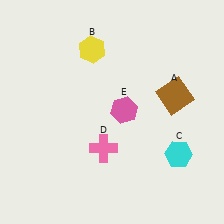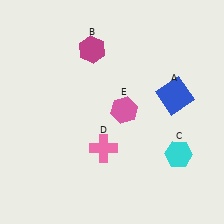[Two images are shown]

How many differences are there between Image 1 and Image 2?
There are 2 differences between the two images.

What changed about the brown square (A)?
In Image 1, A is brown. In Image 2, it changed to blue.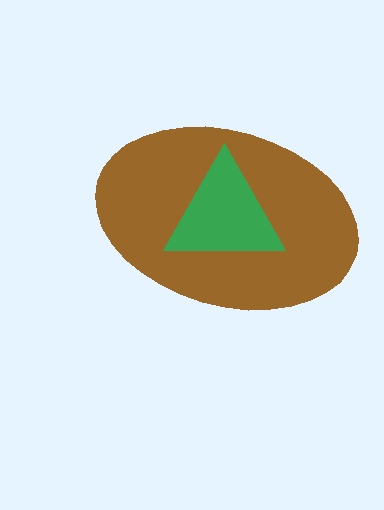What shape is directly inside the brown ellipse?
The green triangle.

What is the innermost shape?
The green triangle.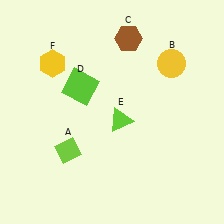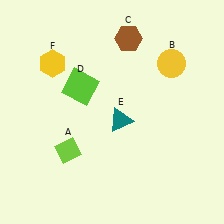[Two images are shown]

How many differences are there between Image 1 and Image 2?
There is 1 difference between the two images.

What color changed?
The triangle (E) changed from lime in Image 1 to teal in Image 2.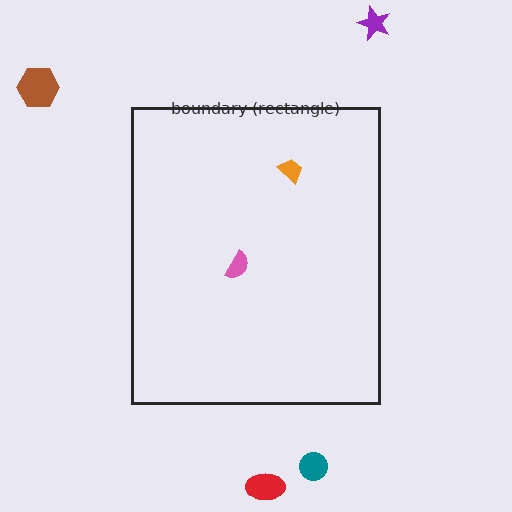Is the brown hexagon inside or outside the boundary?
Outside.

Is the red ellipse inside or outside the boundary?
Outside.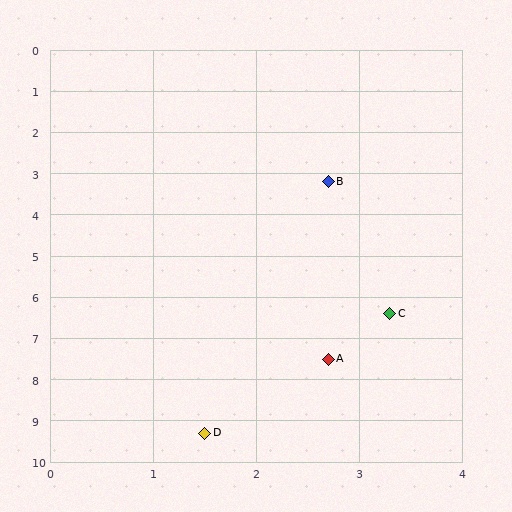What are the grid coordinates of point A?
Point A is at approximately (2.7, 7.5).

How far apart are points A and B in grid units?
Points A and B are about 4.3 grid units apart.